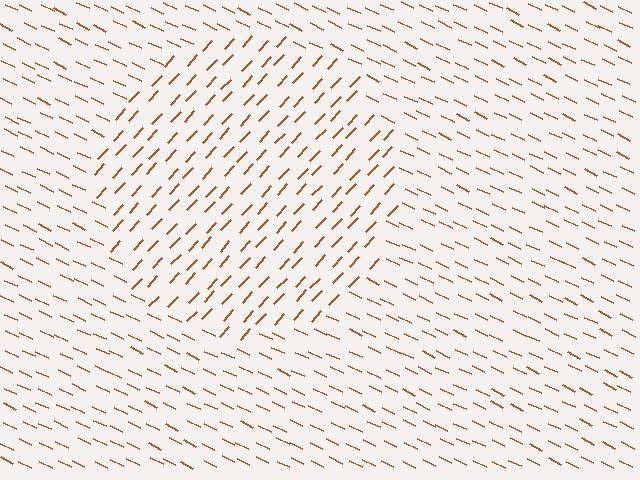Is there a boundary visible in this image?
Yes, there is a texture boundary formed by a change in line orientation.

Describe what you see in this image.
The image is filled with small brown line segments. A circle region in the image has lines oriented differently from the surrounding lines, creating a visible texture boundary.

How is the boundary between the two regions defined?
The boundary is defined purely by a change in line orientation (approximately 73 degrees difference). All lines are the same color and thickness.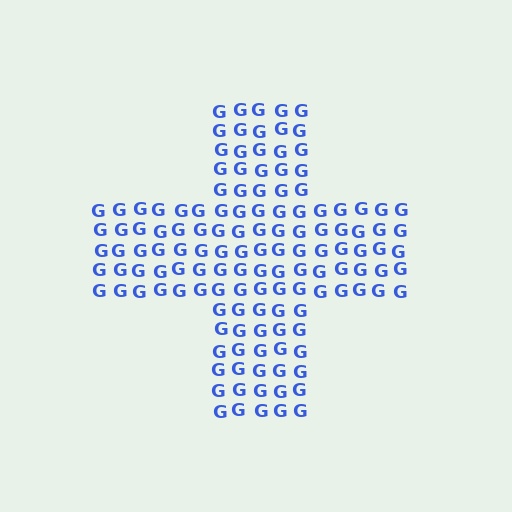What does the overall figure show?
The overall figure shows a cross.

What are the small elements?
The small elements are letter G's.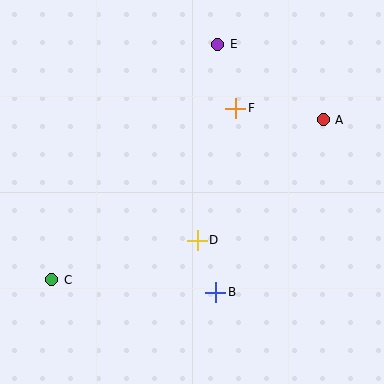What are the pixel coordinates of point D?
Point D is at (197, 240).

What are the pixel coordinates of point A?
Point A is at (323, 120).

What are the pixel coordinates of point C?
Point C is at (52, 280).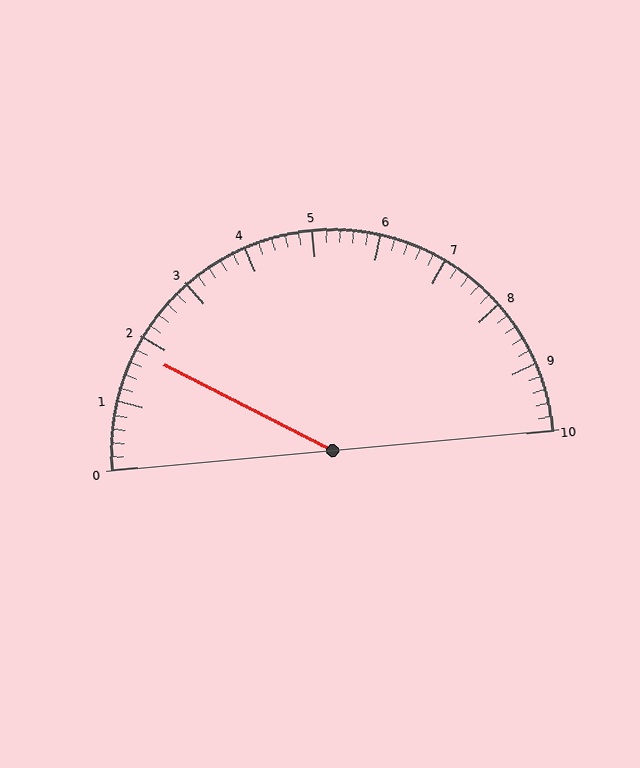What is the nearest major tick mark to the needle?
The nearest major tick mark is 2.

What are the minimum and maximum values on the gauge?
The gauge ranges from 0 to 10.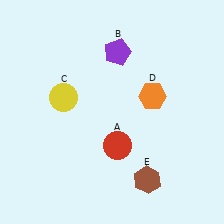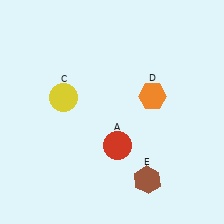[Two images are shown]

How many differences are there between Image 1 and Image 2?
There is 1 difference between the two images.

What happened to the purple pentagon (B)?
The purple pentagon (B) was removed in Image 2. It was in the top-right area of Image 1.